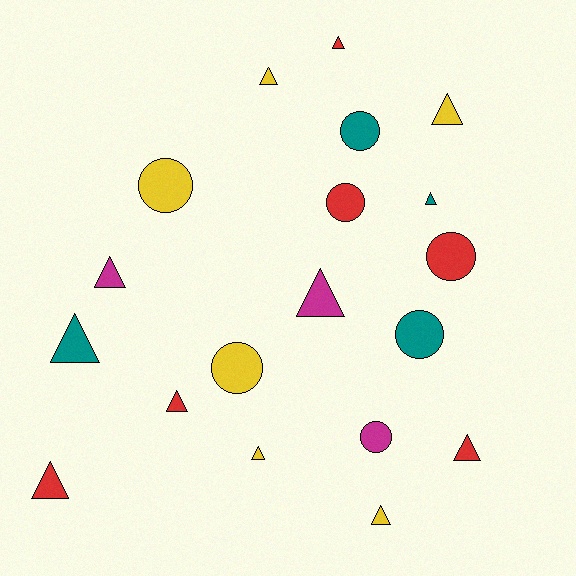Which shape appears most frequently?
Triangle, with 12 objects.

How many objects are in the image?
There are 19 objects.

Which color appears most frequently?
Red, with 6 objects.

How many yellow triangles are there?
There are 4 yellow triangles.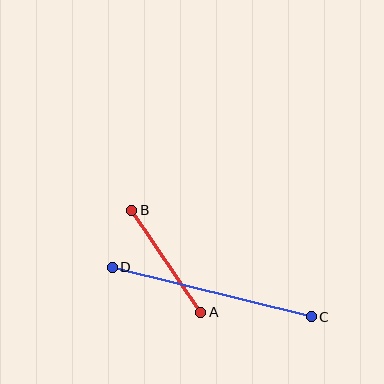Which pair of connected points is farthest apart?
Points C and D are farthest apart.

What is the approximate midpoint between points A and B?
The midpoint is at approximately (166, 261) pixels.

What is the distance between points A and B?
The distance is approximately 123 pixels.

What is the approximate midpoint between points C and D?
The midpoint is at approximately (212, 292) pixels.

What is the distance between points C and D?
The distance is approximately 205 pixels.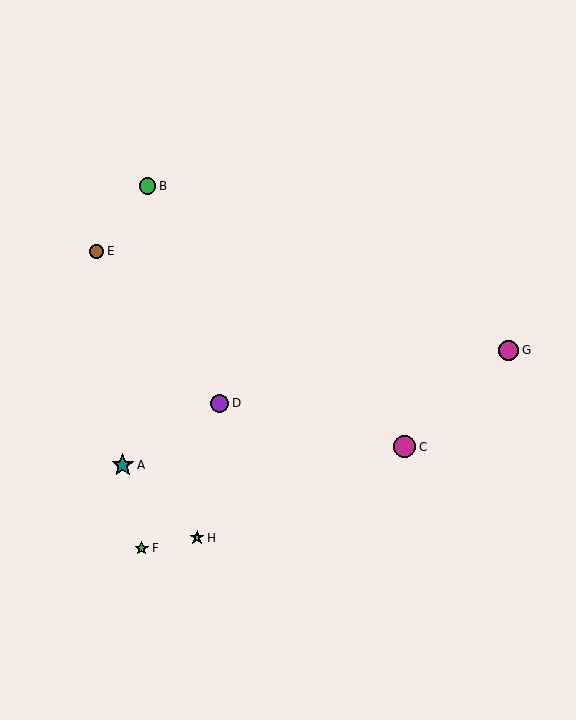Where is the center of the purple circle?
The center of the purple circle is at (220, 403).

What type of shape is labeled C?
Shape C is a magenta circle.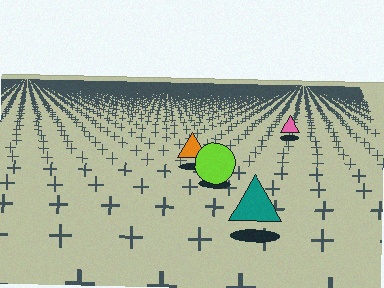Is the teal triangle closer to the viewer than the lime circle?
Yes. The teal triangle is closer — you can tell from the texture gradient: the ground texture is coarser near it.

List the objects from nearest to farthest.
From nearest to farthest: the teal triangle, the lime circle, the orange triangle, the pink triangle.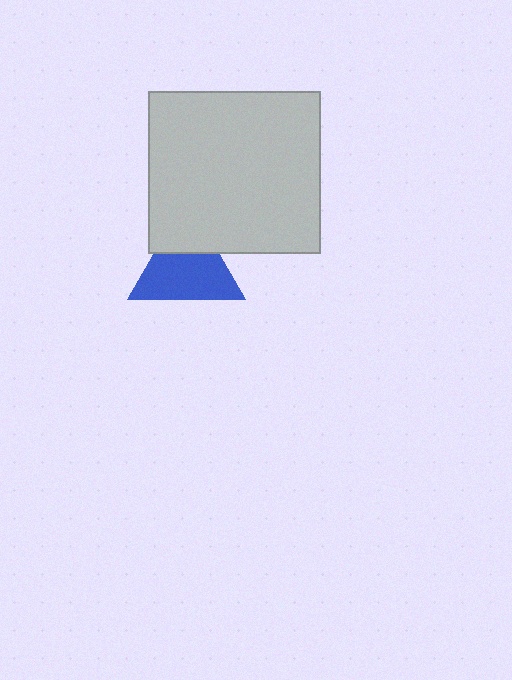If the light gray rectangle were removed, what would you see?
You would see the complete blue triangle.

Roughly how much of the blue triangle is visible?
Most of it is visible (roughly 69%).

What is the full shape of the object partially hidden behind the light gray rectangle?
The partially hidden object is a blue triangle.